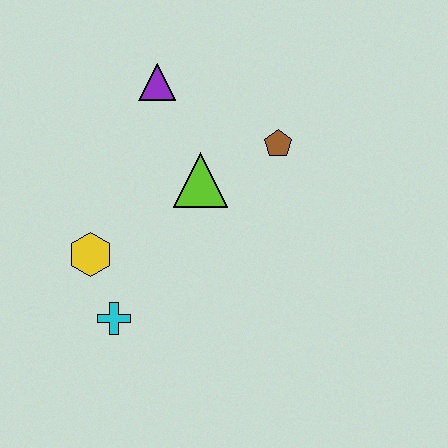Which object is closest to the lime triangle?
The brown pentagon is closest to the lime triangle.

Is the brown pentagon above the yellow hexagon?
Yes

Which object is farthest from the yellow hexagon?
The brown pentagon is farthest from the yellow hexagon.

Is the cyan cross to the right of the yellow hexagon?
Yes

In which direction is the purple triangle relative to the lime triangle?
The purple triangle is above the lime triangle.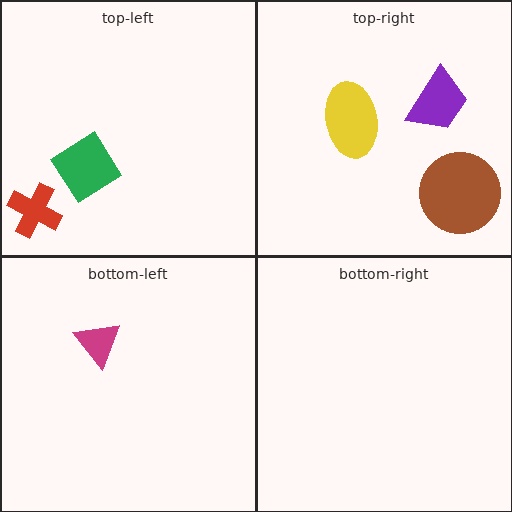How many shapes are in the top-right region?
3.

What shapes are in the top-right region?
The yellow ellipse, the purple trapezoid, the brown circle.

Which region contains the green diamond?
The top-left region.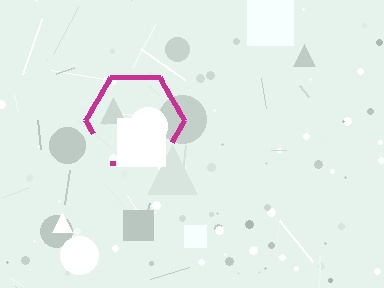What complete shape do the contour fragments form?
The contour fragments form a hexagon.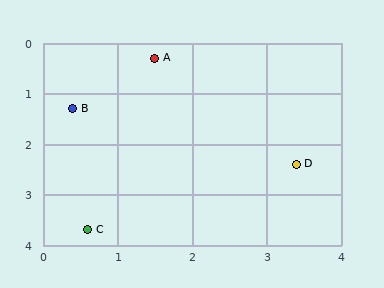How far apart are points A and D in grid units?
Points A and D are about 2.8 grid units apart.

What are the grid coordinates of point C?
Point C is at approximately (0.6, 3.7).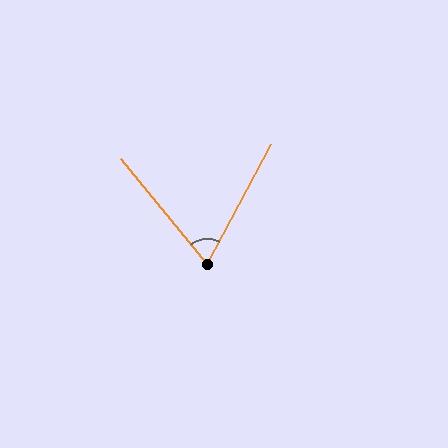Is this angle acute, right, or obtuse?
It is acute.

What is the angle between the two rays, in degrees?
Approximately 67 degrees.